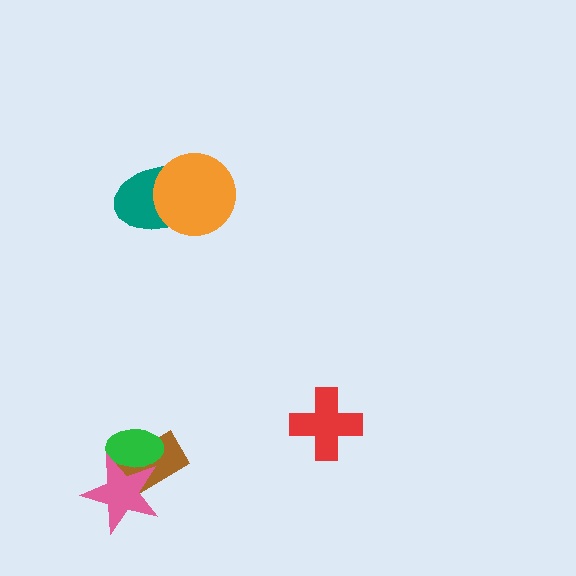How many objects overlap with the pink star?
2 objects overlap with the pink star.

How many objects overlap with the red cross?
0 objects overlap with the red cross.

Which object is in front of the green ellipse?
The pink star is in front of the green ellipse.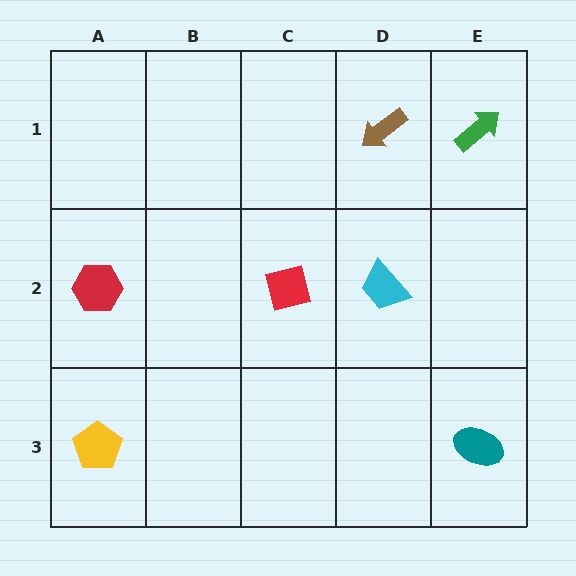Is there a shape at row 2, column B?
No, that cell is empty.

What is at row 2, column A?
A red hexagon.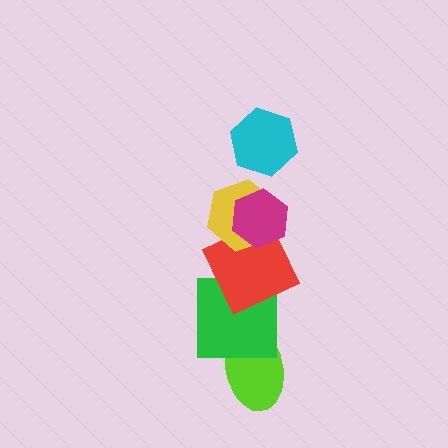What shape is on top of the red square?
The yellow hexagon is on top of the red square.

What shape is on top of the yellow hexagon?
The magenta hexagon is on top of the yellow hexagon.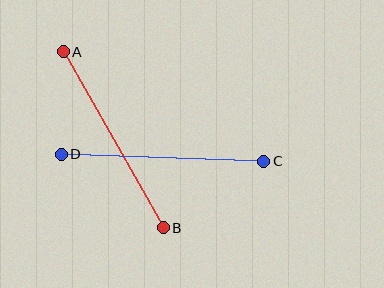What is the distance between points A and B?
The distance is approximately 202 pixels.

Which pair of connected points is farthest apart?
Points C and D are farthest apart.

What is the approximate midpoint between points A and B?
The midpoint is at approximately (113, 140) pixels.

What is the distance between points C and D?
The distance is approximately 203 pixels.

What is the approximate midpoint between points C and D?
The midpoint is at approximately (162, 158) pixels.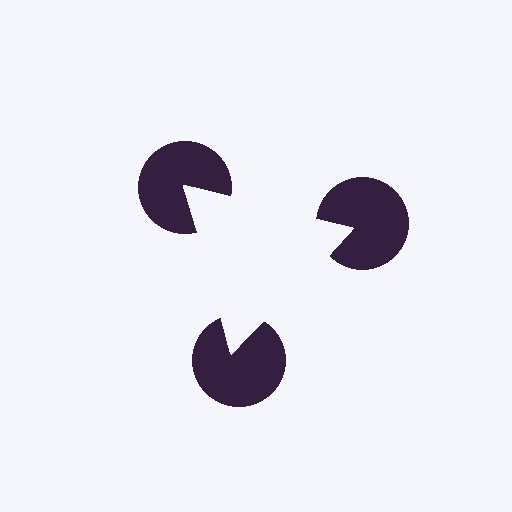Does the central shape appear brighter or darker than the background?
It typically appears slightly brighter than the background, even though no actual brightness change is drawn.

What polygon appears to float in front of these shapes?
An illusory triangle — its edges are inferred from the aligned wedge cuts in the pac-man discs, not physically drawn.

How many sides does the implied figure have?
3 sides.